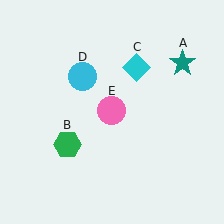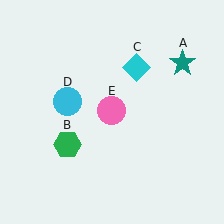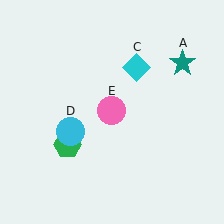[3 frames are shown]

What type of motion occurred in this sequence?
The cyan circle (object D) rotated counterclockwise around the center of the scene.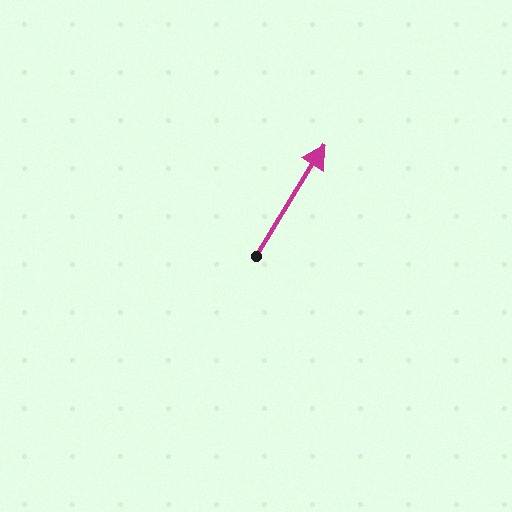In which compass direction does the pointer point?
Northeast.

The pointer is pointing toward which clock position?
Roughly 1 o'clock.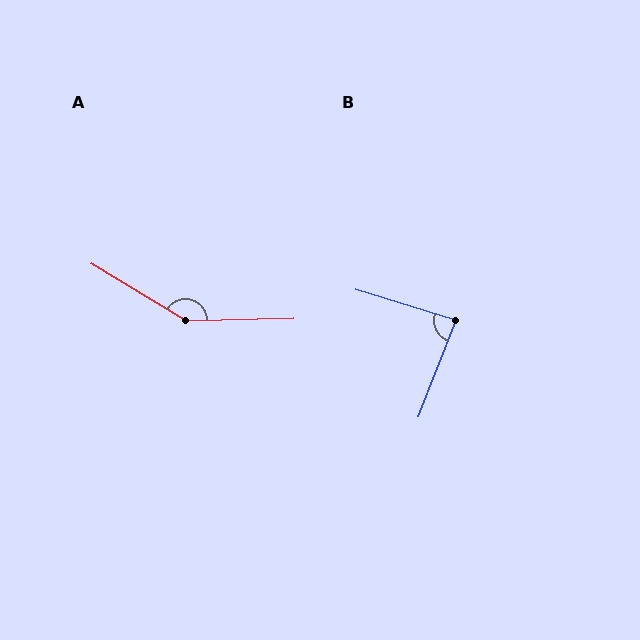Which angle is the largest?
A, at approximately 148 degrees.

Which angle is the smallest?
B, at approximately 86 degrees.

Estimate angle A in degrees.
Approximately 148 degrees.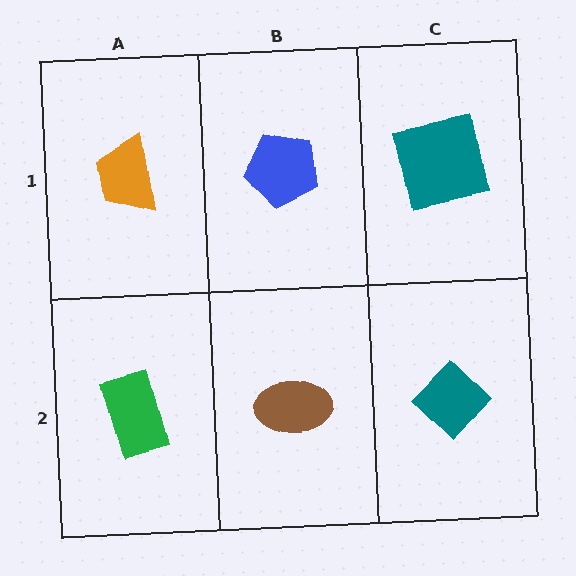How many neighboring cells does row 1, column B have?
3.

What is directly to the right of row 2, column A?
A brown ellipse.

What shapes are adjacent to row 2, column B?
A blue pentagon (row 1, column B), a green rectangle (row 2, column A), a teal diamond (row 2, column C).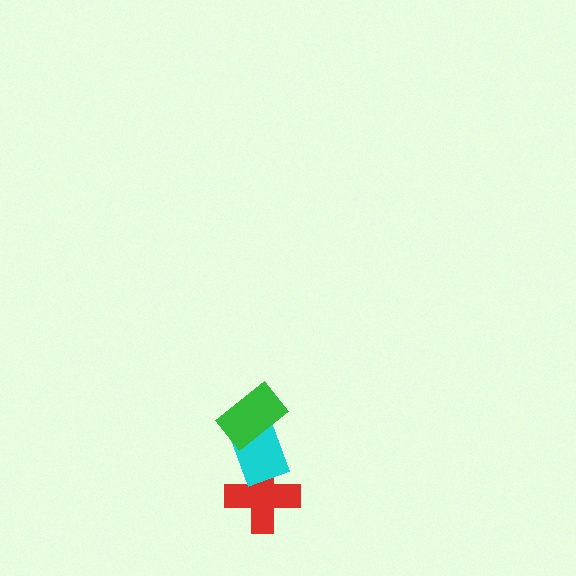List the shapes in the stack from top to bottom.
From top to bottom: the green rectangle, the cyan rectangle, the red cross.